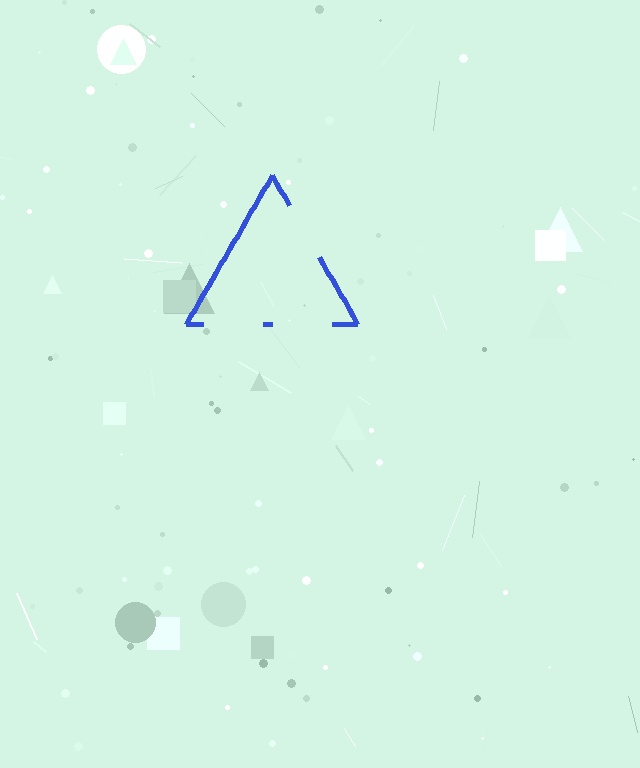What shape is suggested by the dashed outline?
The dashed outline suggests a triangle.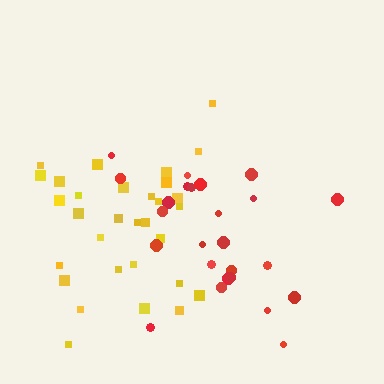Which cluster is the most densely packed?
Yellow.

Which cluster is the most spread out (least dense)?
Red.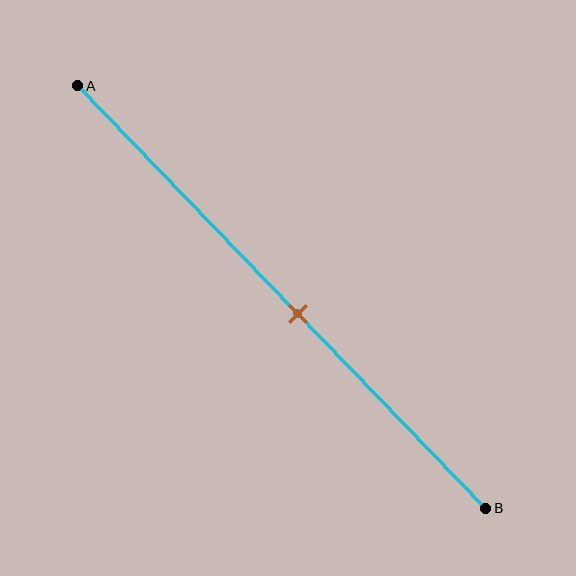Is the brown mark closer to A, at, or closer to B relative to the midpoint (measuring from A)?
The brown mark is closer to point B than the midpoint of segment AB.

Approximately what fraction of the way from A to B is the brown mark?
The brown mark is approximately 55% of the way from A to B.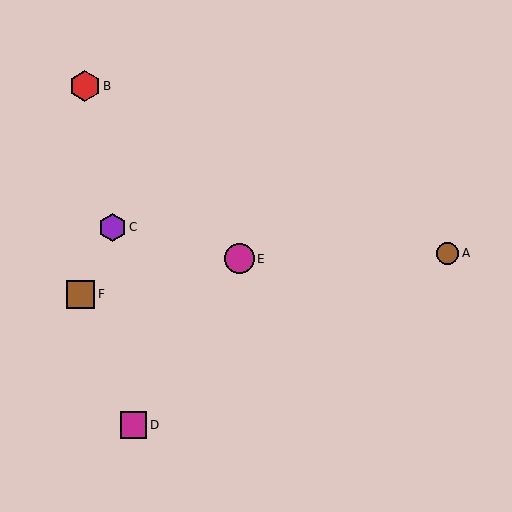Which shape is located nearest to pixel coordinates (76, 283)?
The brown square (labeled F) at (81, 294) is nearest to that location.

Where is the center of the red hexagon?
The center of the red hexagon is at (85, 86).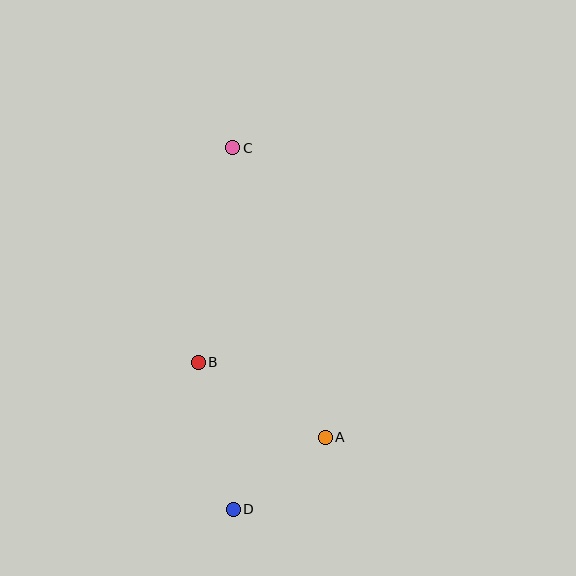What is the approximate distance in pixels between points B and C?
The distance between B and C is approximately 217 pixels.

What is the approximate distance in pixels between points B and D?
The distance between B and D is approximately 151 pixels.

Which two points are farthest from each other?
Points C and D are farthest from each other.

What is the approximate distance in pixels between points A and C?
The distance between A and C is approximately 304 pixels.